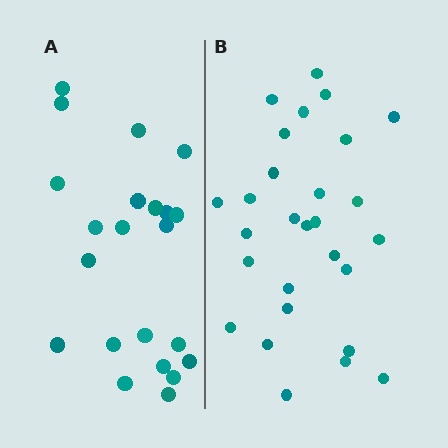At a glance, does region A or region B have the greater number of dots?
Region B (the right region) has more dots.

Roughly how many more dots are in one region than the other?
Region B has about 6 more dots than region A.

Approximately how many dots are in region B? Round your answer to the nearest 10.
About 30 dots. (The exact count is 28, which rounds to 30.)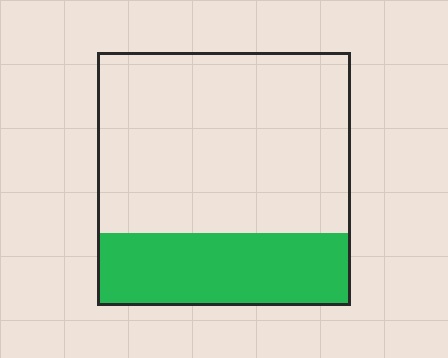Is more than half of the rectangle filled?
No.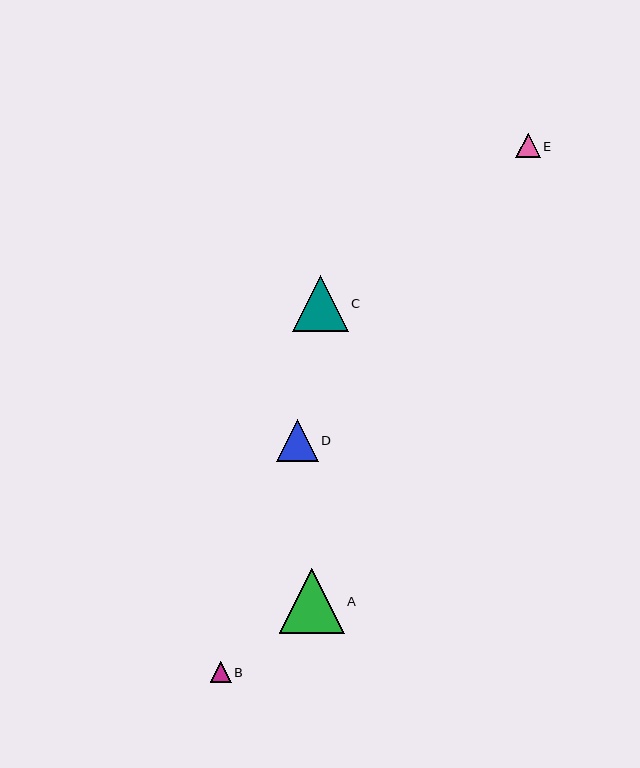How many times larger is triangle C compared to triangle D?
Triangle C is approximately 1.3 times the size of triangle D.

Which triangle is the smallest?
Triangle B is the smallest with a size of approximately 21 pixels.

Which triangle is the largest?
Triangle A is the largest with a size of approximately 65 pixels.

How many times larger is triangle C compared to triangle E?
Triangle C is approximately 2.3 times the size of triangle E.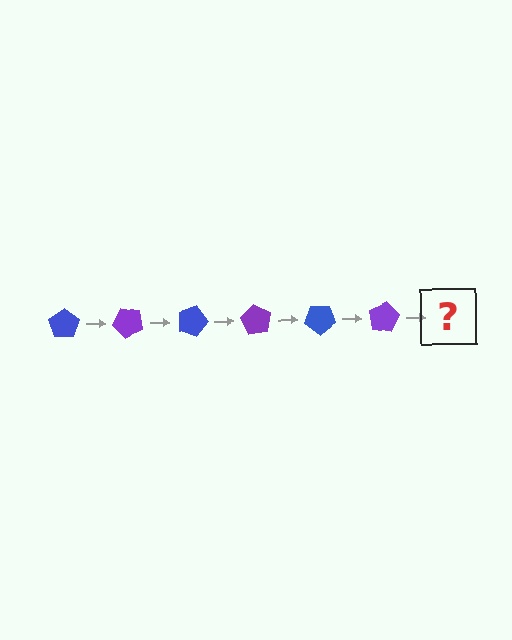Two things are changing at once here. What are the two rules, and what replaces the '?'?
The two rules are that it rotates 45 degrees each step and the color cycles through blue and purple. The '?' should be a blue pentagon, rotated 270 degrees from the start.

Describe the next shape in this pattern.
It should be a blue pentagon, rotated 270 degrees from the start.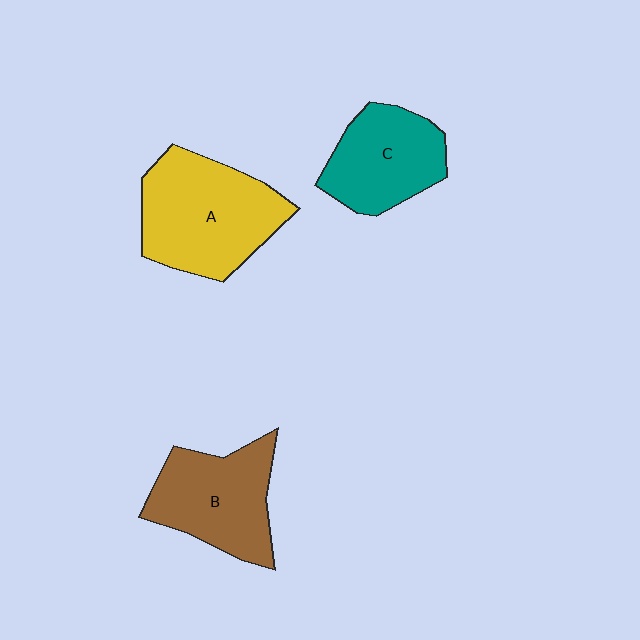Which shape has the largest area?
Shape A (yellow).